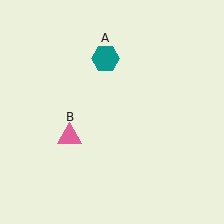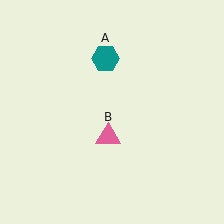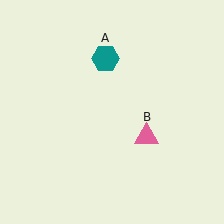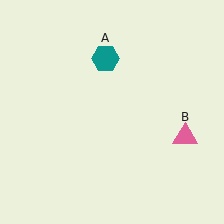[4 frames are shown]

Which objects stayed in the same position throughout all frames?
Teal hexagon (object A) remained stationary.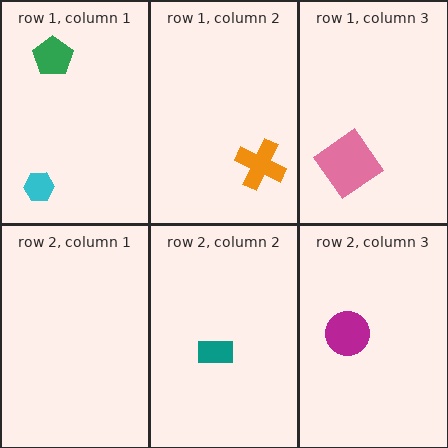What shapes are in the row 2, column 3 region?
The magenta circle.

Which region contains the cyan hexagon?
The row 1, column 1 region.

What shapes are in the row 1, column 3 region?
The pink diamond.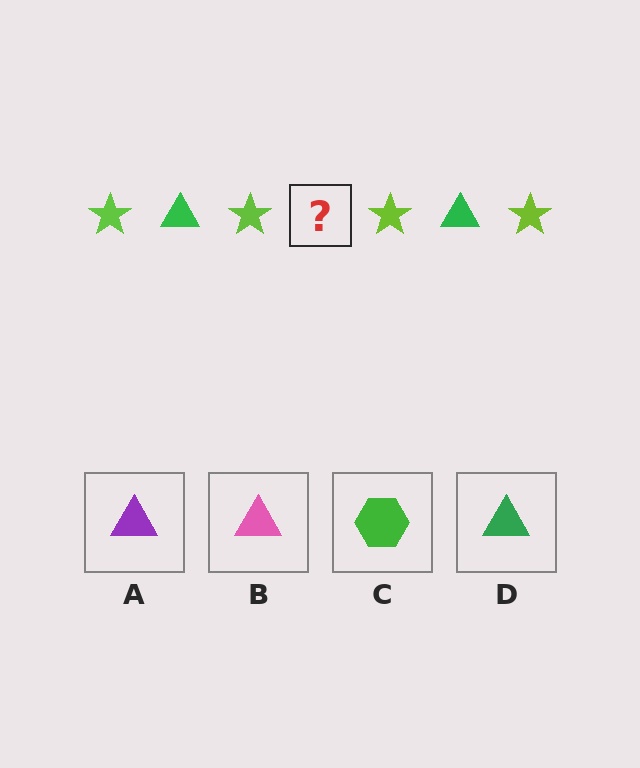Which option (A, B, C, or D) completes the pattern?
D.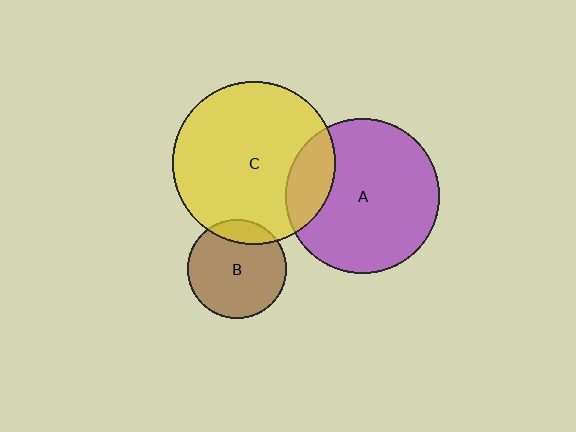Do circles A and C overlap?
Yes.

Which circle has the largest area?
Circle C (yellow).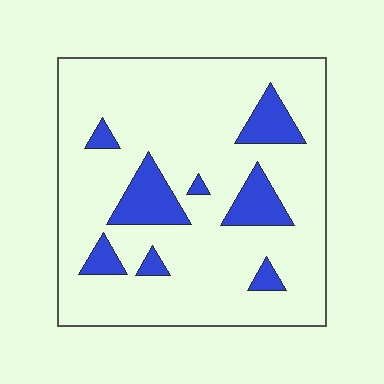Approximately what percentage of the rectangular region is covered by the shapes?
Approximately 15%.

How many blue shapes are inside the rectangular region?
8.